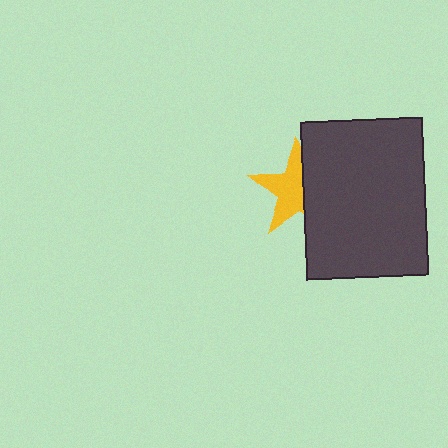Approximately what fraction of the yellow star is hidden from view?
Roughly 42% of the yellow star is hidden behind the dark gray rectangle.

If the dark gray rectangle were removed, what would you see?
You would see the complete yellow star.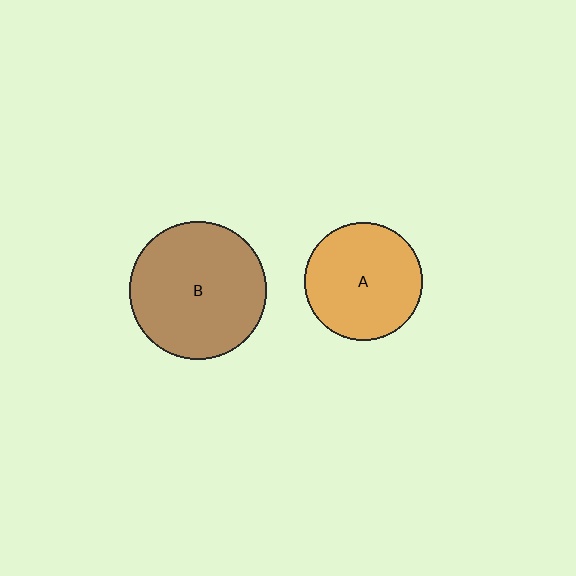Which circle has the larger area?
Circle B (brown).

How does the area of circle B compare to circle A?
Approximately 1.4 times.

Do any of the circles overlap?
No, none of the circles overlap.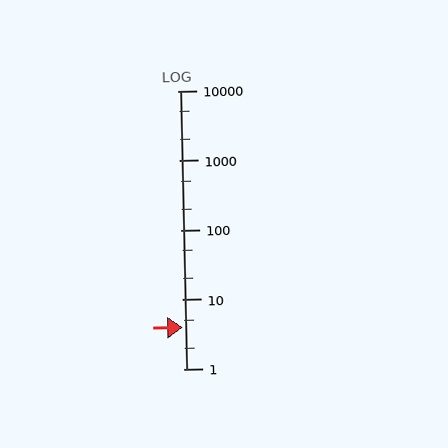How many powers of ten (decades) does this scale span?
The scale spans 4 decades, from 1 to 10000.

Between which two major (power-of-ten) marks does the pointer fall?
The pointer is between 1 and 10.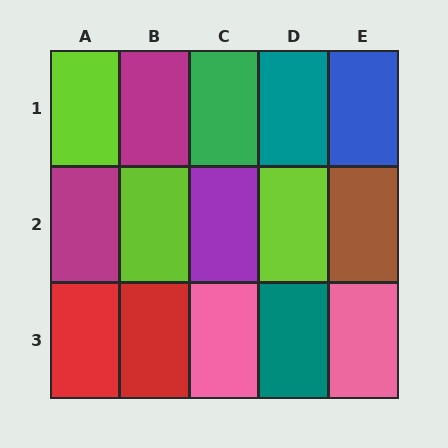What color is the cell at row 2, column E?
Brown.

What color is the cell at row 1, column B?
Magenta.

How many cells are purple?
1 cell is purple.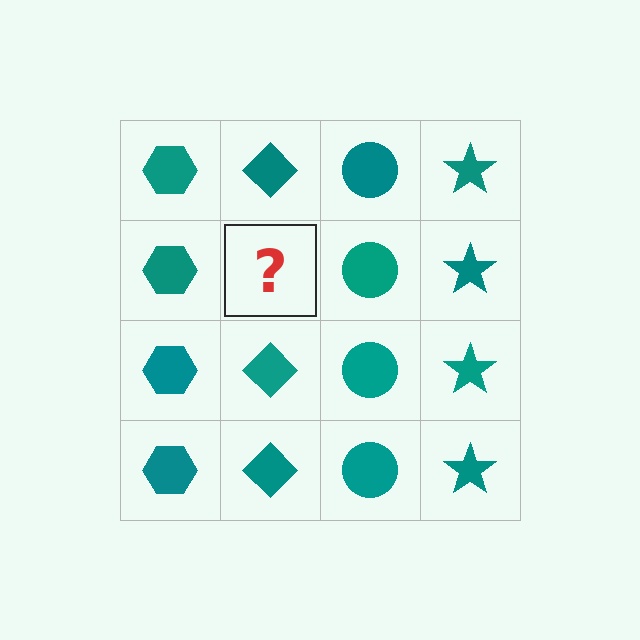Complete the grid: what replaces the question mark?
The question mark should be replaced with a teal diamond.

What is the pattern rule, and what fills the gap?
The rule is that each column has a consistent shape. The gap should be filled with a teal diamond.